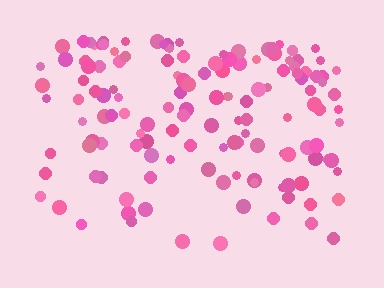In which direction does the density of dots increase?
From bottom to top, with the top side densest.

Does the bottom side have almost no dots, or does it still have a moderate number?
Still a moderate number, just noticeably fewer than the top.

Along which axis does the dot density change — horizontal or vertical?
Vertical.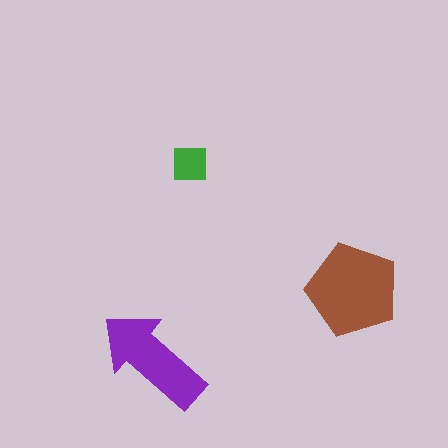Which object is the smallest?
The green square.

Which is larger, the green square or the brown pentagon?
The brown pentagon.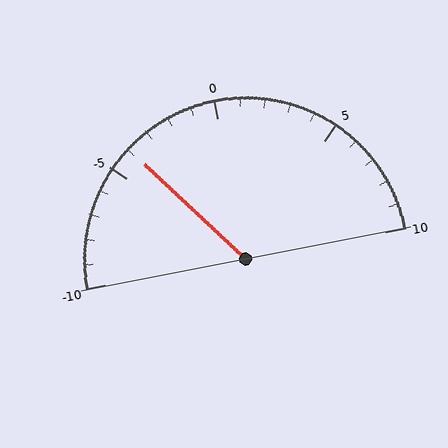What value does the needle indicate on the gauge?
The needle indicates approximately -4.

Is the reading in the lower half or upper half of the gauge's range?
The reading is in the lower half of the range (-10 to 10).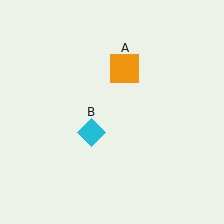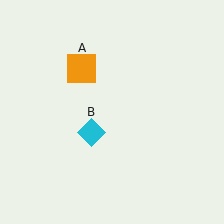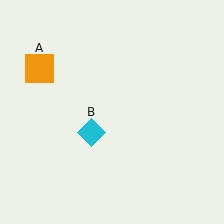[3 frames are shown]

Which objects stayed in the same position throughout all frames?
Cyan diamond (object B) remained stationary.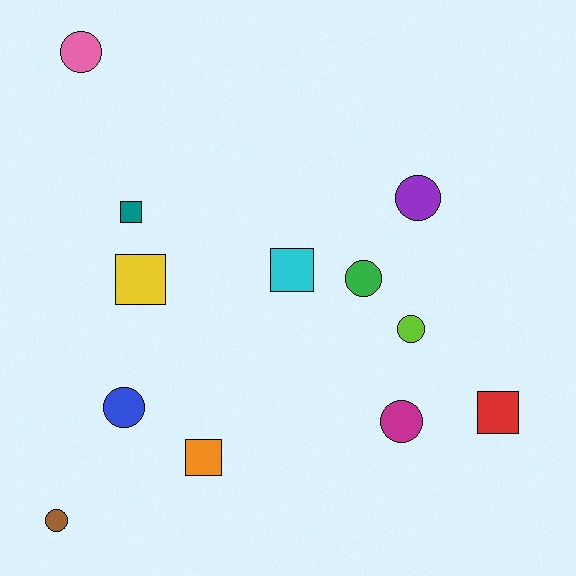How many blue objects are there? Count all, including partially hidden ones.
There is 1 blue object.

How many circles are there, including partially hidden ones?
There are 7 circles.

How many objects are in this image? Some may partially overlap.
There are 12 objects.